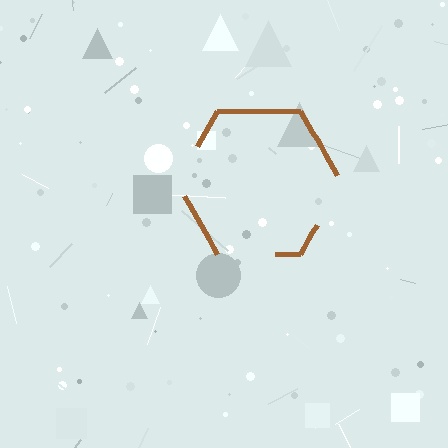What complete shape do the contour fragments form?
The contour fragments form a hexagon.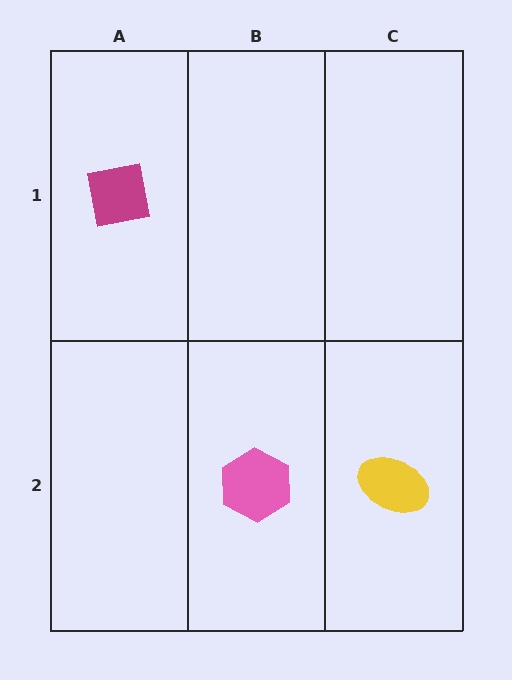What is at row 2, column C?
A yellow ellipse.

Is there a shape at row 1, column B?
No, that cell is empty.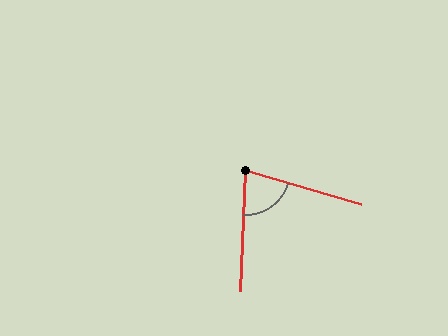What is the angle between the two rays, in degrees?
Approximately 76 degrees.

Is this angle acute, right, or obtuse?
It is acute.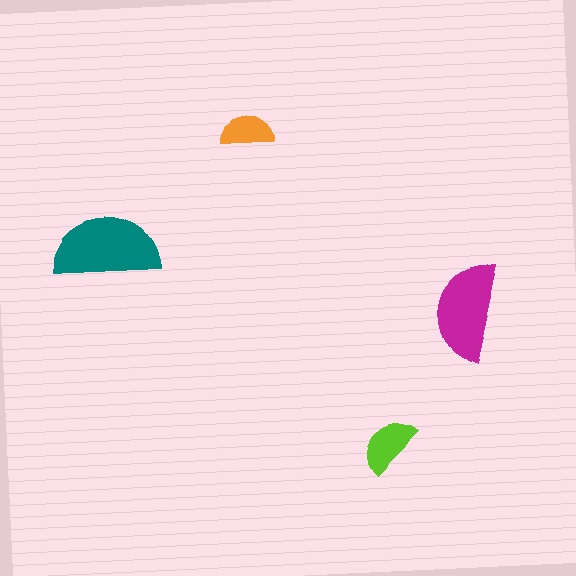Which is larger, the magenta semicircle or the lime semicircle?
The magenta one.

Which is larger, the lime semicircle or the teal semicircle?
The teal one.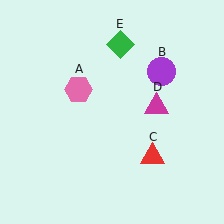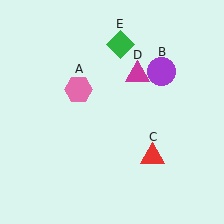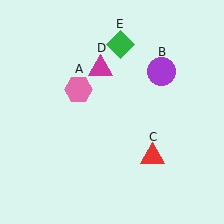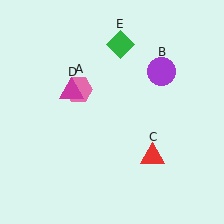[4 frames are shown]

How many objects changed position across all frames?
1 object changed position: magenta triangle (object D).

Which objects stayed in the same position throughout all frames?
Pink hexagon (object A) and purple circle (object B) and red triangle (object C) and green diamond (object E) remained stationary.